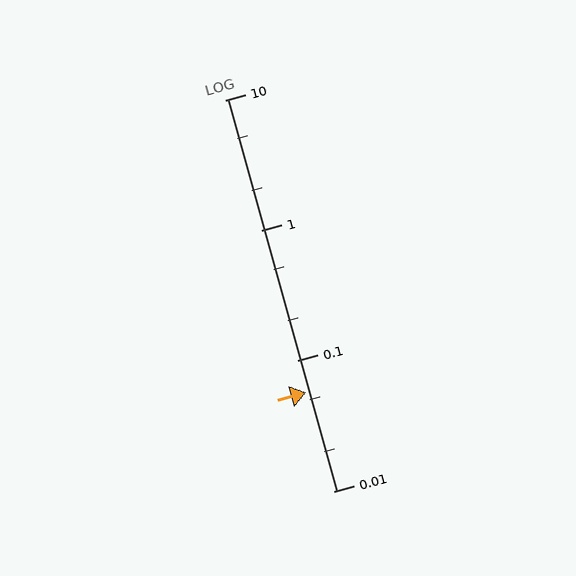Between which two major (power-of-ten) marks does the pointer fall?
The pointer is between 0.01 and 0.1.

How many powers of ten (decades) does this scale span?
The scale spans 3 decades, from 0.01 to 10.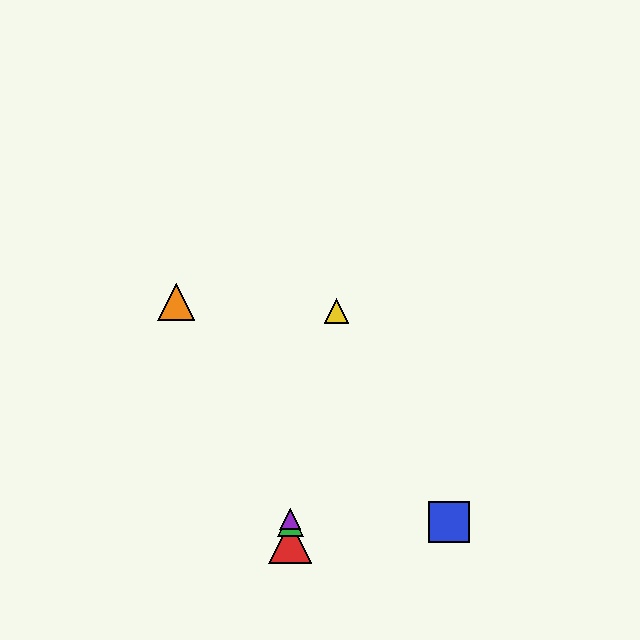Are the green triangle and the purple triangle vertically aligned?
Yes, both are at x≈290.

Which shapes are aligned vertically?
The red triangle, the green triangle, the purple triangle are aligned vertically.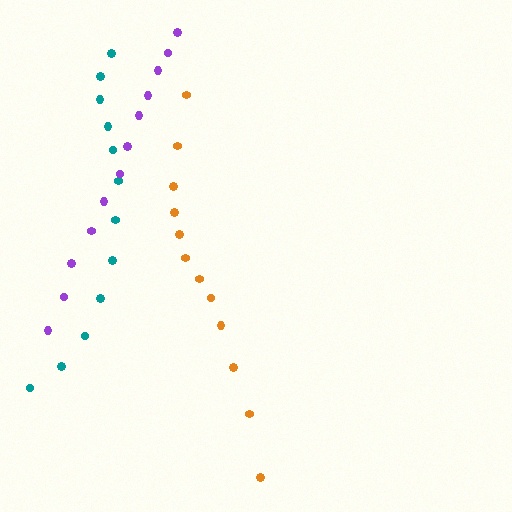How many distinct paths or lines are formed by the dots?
There are 3 distinct paths.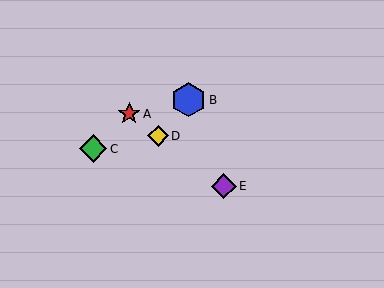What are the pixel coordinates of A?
Object A is at (129, 114).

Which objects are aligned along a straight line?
Objects A, D, E are aligned along a straight line.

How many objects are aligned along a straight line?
3 objects (A, D, E) are aligned along a straight line.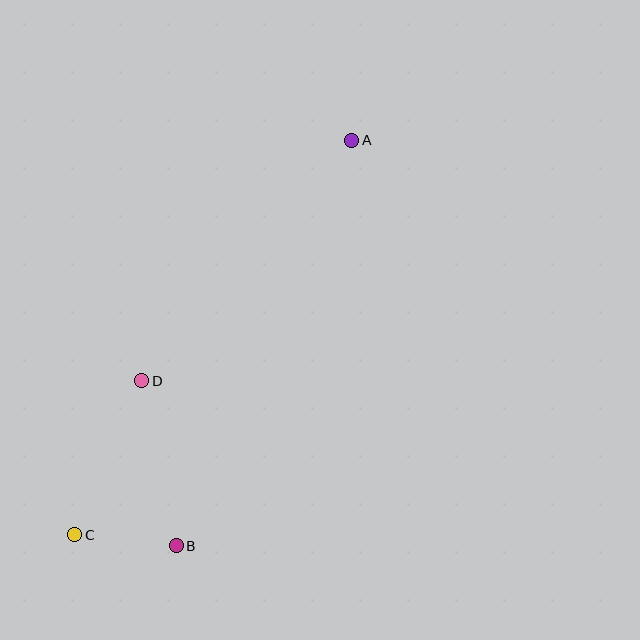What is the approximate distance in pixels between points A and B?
The distance between A and B is approximately 442 pixels.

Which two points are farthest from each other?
Points A and C are farthest from each other.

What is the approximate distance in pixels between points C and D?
The distance between C and D is approximately 168 pixels.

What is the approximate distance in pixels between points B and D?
The distance between B and D is approximately 169 pixels.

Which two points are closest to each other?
Points B and C are closest to each other.